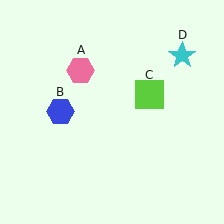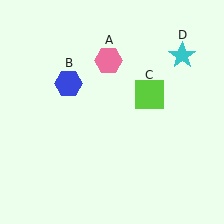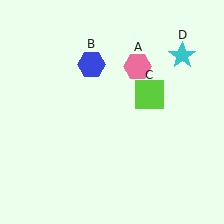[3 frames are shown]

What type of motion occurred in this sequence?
The pink hexagon (object A), blue hexagon (object B) rotated clockwise around the center of the scene.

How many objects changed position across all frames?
2 objects changed position: pink hexagon (object A), blue hexagon (object B).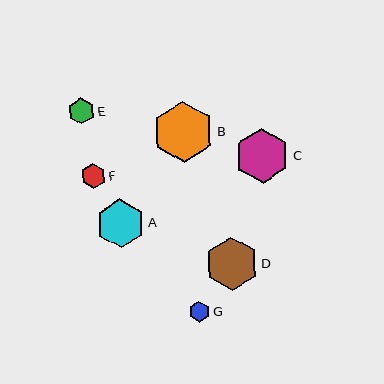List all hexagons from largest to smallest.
From largest to smallest: B, C, D, A, E, F, G.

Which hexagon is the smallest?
Hexagon G is the smallest with a size of approximately 21 pixels.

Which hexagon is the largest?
Hexagon B is the largest with a size of approximately 61 pixels.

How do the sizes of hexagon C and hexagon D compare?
Hexagon C and hexagon D are approximately the same size.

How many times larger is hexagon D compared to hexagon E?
Hexagon D is approximately 2.0 times the size of hexagon E.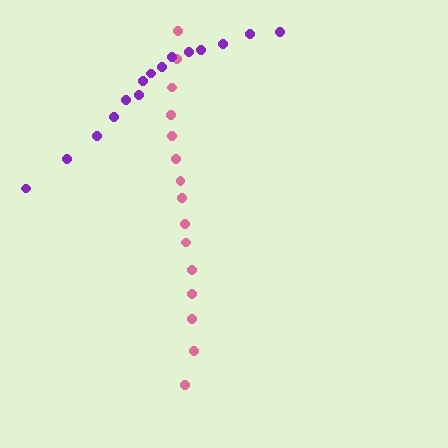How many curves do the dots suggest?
There are 2 distinct paths.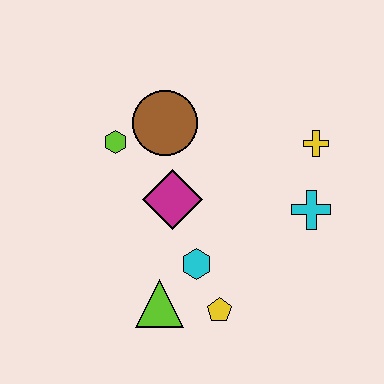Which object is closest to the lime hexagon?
The brown circle is closest to the lime hexagon.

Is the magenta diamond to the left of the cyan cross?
Yes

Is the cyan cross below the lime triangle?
No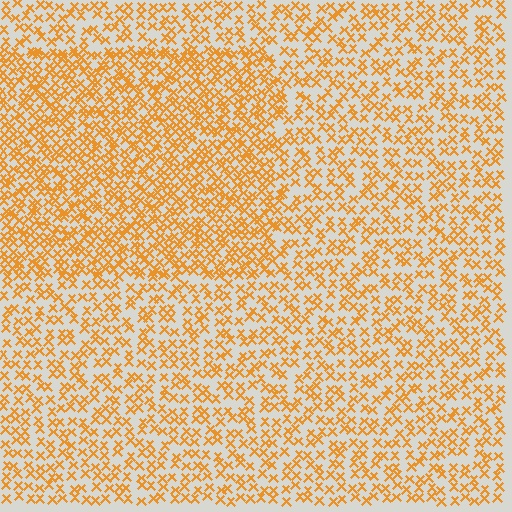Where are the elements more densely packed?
The elements are more densely packed inside the rectangle boundary.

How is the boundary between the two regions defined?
The boundary is defined by a change in element density (approximately 1.7x ratio). All elements are the same color, size, and shape.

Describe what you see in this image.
The image contains small orange elements arranged at two different densities. A rectangle-shaped region is visible where the elements are more densely packed than the surrounding area.